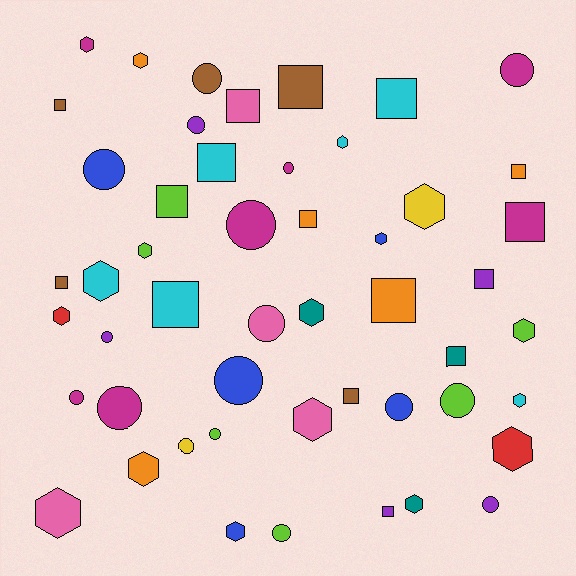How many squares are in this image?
There are 16 squares.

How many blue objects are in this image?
There are 5 blue objects.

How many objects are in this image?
There are 50 objects.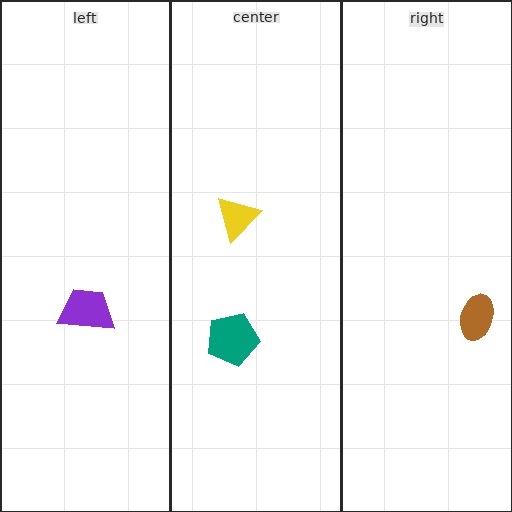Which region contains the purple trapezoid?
The left region.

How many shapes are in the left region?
1.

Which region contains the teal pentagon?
The center region.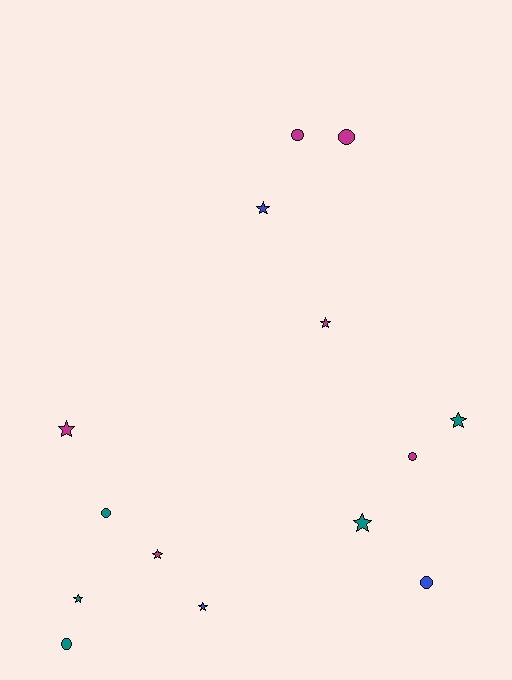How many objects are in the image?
There are 14 objects.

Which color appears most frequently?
Magenta, with 6 objects.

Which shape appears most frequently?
Star, with 8 objects.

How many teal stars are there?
There are 3 teal stars.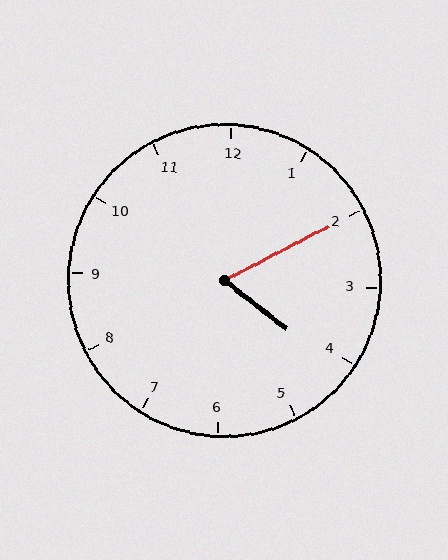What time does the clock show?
4:10.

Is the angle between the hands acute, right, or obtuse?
It is acute.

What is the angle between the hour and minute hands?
Approximately 65 degrees.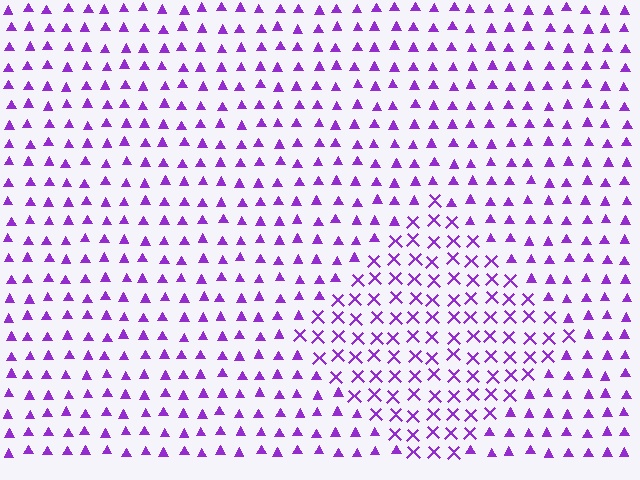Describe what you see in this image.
The image is filled with small purple elements arranged in a uniform grid. A diamond-shaped region contains X marks, while the surrounding area contains triangles. The boundary is defined purely by the change in element shape.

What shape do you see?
I see a diamond.